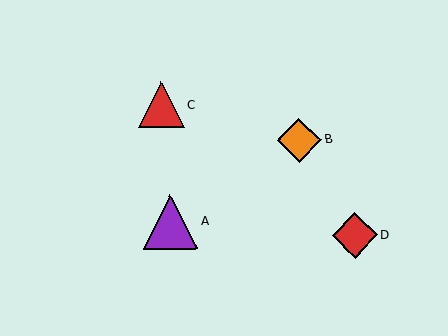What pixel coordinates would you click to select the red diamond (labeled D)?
Click at (355, 235) to select the red diamond D.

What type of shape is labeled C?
Shape C is a red triangle.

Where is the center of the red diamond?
The center of the red diamond is at (355, 235).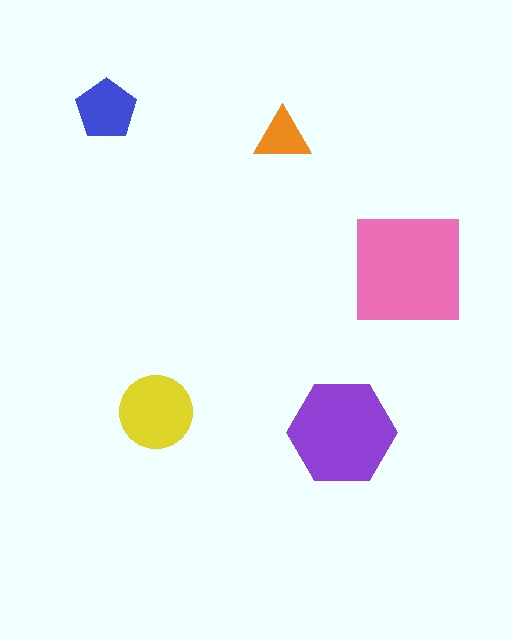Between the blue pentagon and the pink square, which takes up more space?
The pink square.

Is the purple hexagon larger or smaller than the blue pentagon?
Larger.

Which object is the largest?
The pink square.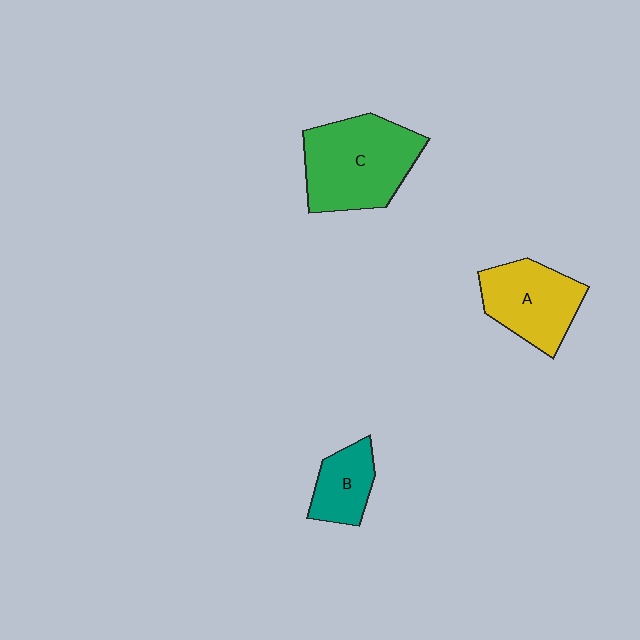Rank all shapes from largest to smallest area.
From largest to smallest: C (green), A (yellow), B (teal).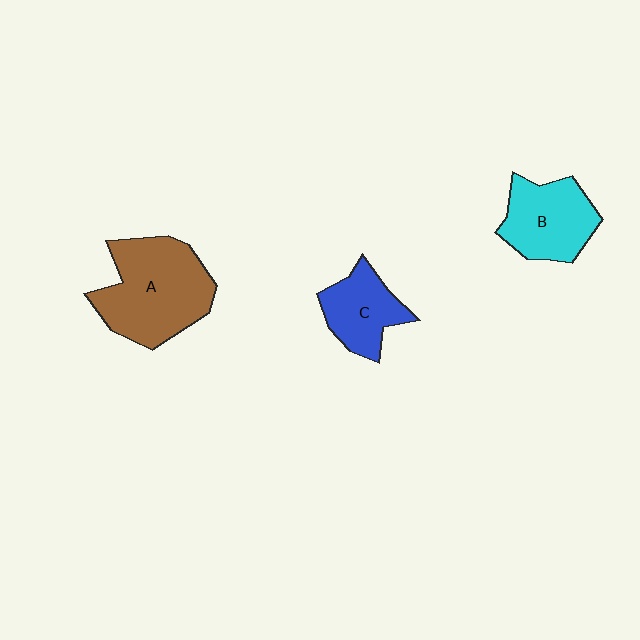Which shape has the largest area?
Shape A (brown).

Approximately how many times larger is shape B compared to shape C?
Approximately 1.2 times.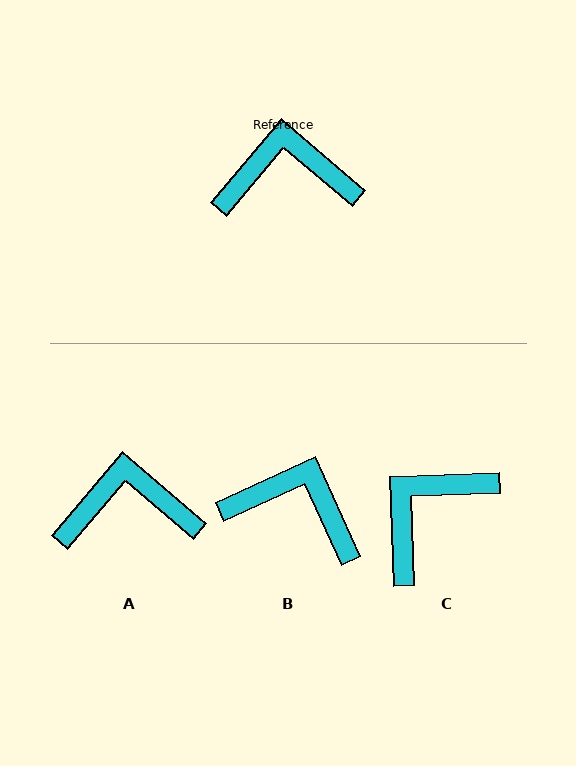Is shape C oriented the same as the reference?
No, it is off by about 42 degrees.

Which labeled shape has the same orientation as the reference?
A.